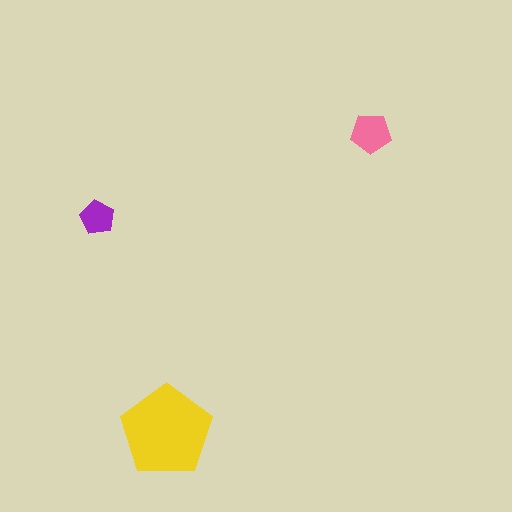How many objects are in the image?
There are 3 objects in the image.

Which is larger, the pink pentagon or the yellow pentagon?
The yellow one.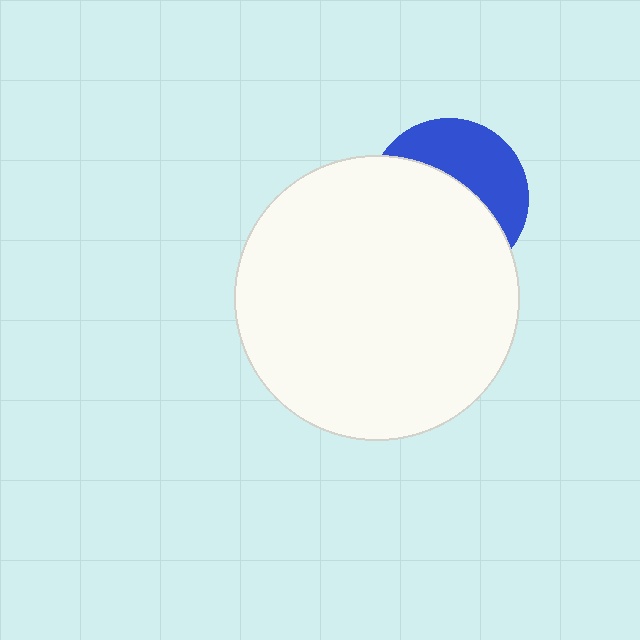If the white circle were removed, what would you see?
You would see the complete blue circle.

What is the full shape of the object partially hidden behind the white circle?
The partially hidden object is a blue circle.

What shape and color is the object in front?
The object in front is a white circle.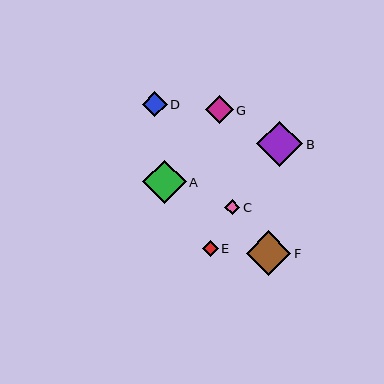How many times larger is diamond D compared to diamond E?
Diamond D is approximately 1.5 times the size of diamond E.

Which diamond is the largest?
Diamond B is the largest with a size of approximately 46 pixels.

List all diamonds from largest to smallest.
From largest to smallest: B, F, A, G, D, E, C.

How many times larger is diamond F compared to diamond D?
Diamond F is approximately 1.8 times the size of diamond D.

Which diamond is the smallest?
Diamond C is the smallest with a size of approximately 15 pixels.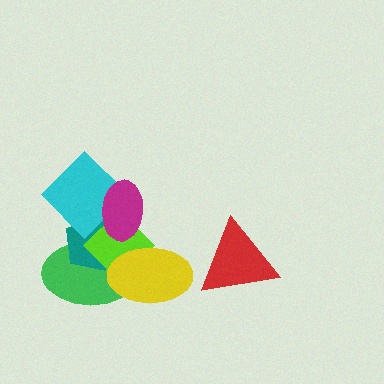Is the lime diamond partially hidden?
Yes, it is partially covered by another shape.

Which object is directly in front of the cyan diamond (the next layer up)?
The lime diamond is directly in front of the cyan diamond.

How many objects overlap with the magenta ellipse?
4 objects overlap with the magenta ellipse.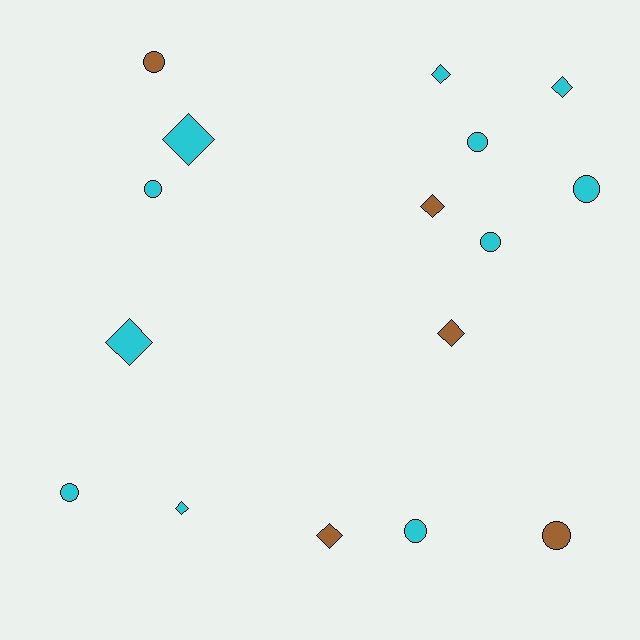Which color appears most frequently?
Cyan, with 11 objects.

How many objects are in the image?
There are 16 objects.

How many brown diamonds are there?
There are 3 brown diamonds.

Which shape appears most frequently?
Diamond, with 8 objects.